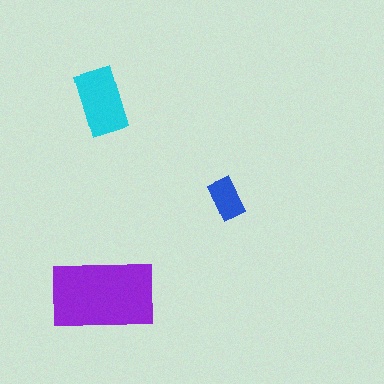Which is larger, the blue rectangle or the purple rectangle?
The purple one.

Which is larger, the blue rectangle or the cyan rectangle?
The cyan one.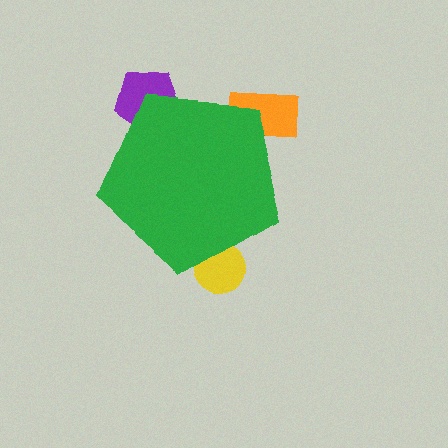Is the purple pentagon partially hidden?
Yes, the purple pentagon is partially hidden behind the green pentagon.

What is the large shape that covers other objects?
A green pentagon.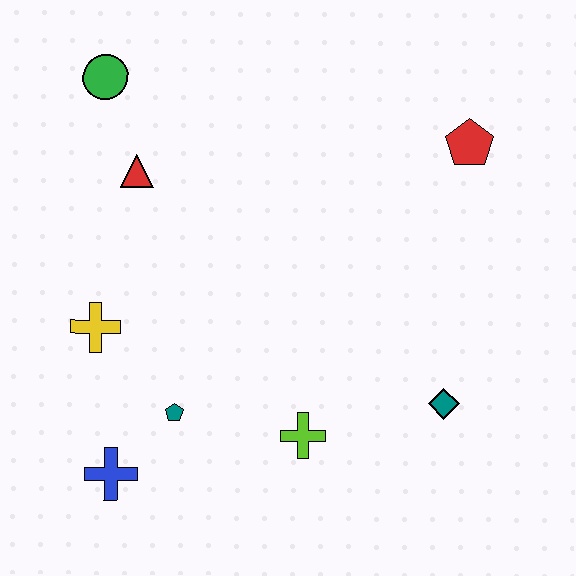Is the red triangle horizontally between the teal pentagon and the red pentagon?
No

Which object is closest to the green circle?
The red triangle is closest to the green circle.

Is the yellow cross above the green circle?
No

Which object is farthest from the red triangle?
The teal diamond is farthest from the red triangle.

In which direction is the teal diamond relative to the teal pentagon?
The teal diamond is to the right of the teal pentagon.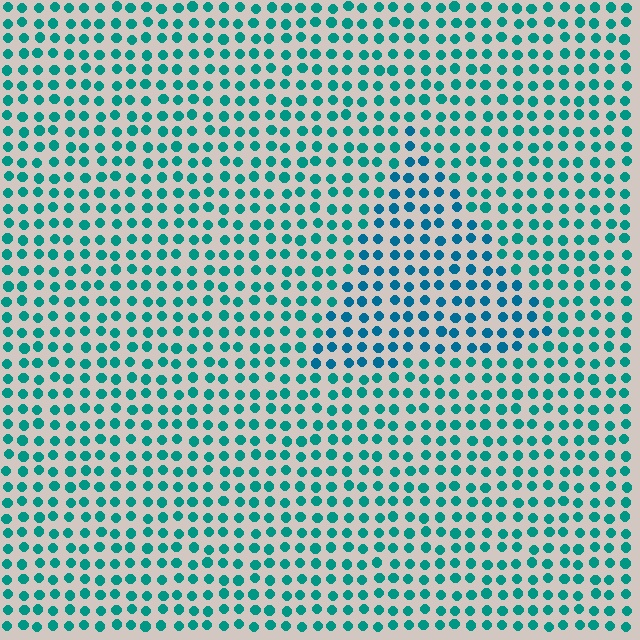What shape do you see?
I see a triangle.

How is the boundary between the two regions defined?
The boundary is defined purely by a slight shift in hue (about 23 degrees). Spacing, size, and orientation are identical on both sides.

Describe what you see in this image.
The image is filled with small teal elements in a uniform arrangement. A triangle-shaped region is visible where the elements are tinted to a slightly different hue, forming a subtle color boundary.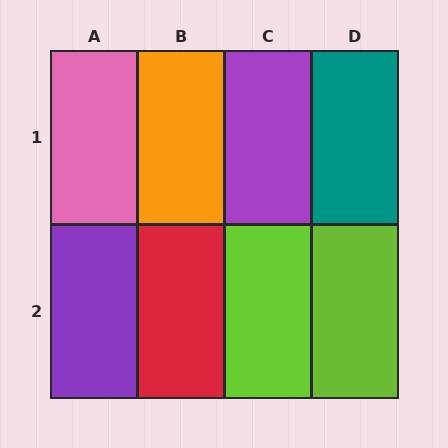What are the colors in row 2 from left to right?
Purple, red, lime, lime.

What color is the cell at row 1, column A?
Pink.